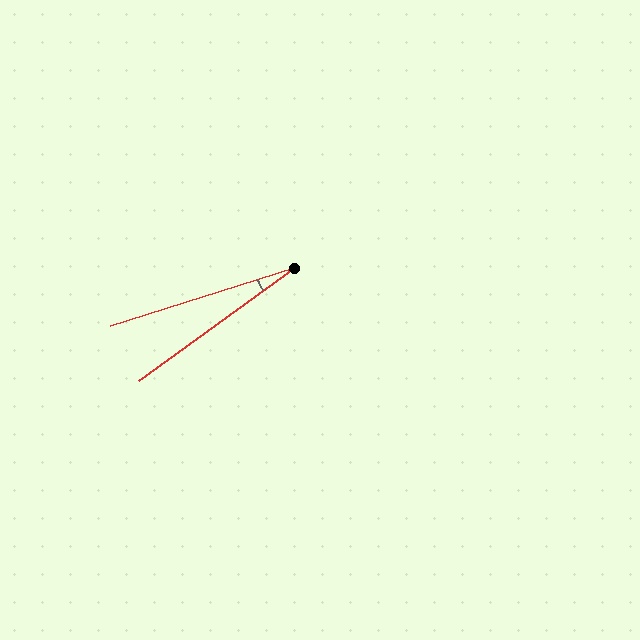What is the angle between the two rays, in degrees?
Approximately 18 degrees.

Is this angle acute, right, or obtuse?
It is acute.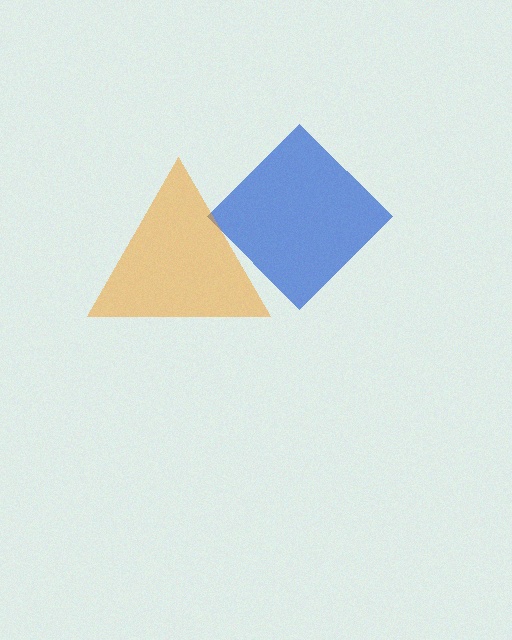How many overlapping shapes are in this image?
There are 2 overlapping shapes in the image.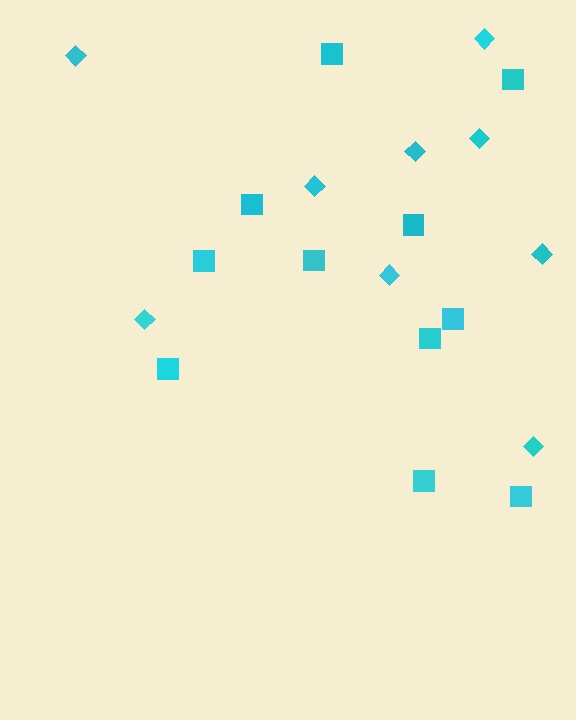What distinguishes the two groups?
There are 2 groups: one group of squares (11) and one group of diamonds (9).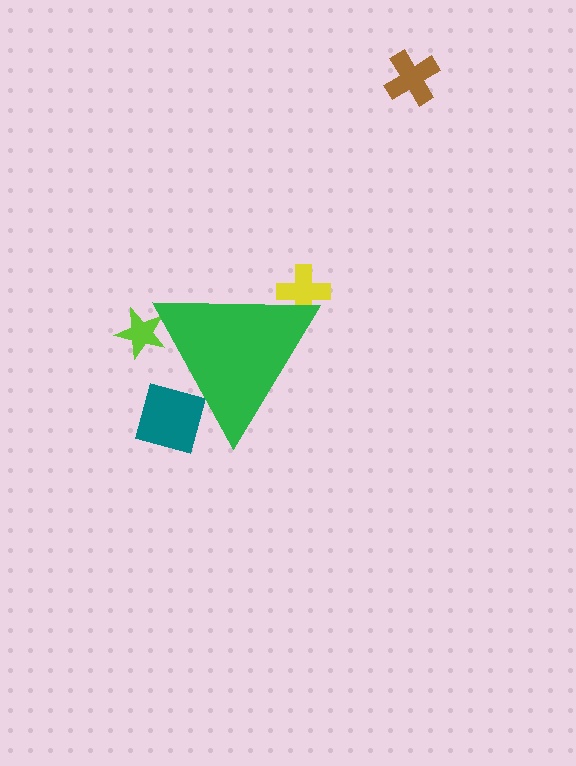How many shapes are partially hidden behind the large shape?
3 shapes are partially hidden.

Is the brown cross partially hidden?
No, the brown cross is fully visible.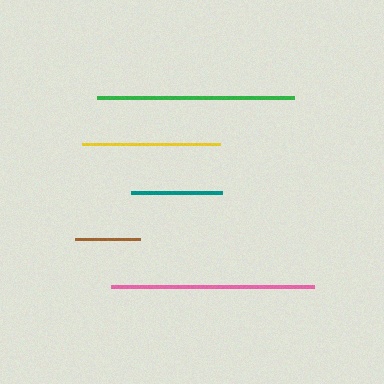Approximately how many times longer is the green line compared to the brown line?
The green line is approximately 3.0 times the length of the brown line.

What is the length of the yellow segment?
The yellow segment is approximately 138 pixels long.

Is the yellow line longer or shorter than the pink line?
The pink line is longer than the yellow line.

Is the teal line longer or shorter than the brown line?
The teal line is longer than the brown line.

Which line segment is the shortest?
The brown line is the shortest at approximately 65 pixels.